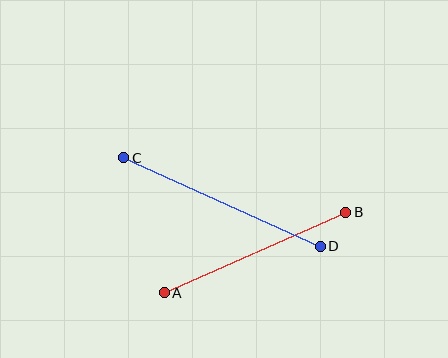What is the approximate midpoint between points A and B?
The midpoint is at approximately (255, 253) pixels.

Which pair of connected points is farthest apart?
Points C and D are farthest apart.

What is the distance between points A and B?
The distance is approximately 199 pixels.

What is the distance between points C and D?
The distance is approximately 216 pixels.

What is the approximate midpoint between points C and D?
The midpoint is at approximately (222, 202) pixels.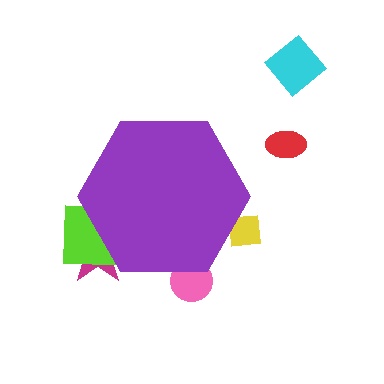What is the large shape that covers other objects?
A purple hexagon.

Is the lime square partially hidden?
Yes, the lime square is partially hidden behind the purple hexagon.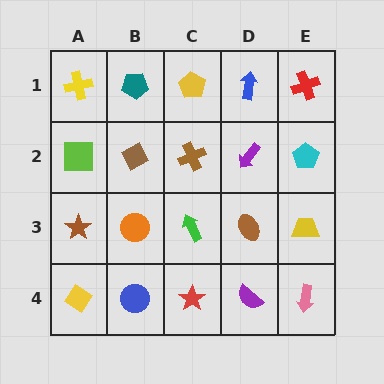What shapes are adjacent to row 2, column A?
A yellow cross (row 1, column A), a brown star (row 3, column A), a brown diamond (row 2, column B).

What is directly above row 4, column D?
A brown ellipse.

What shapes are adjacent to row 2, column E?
A red cross (row 1, column E), a yellow trapezoid (row 3, column E), a purple arrow (row 2, column D).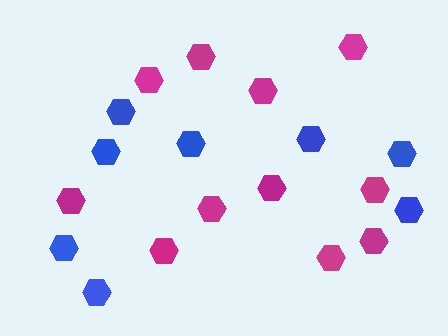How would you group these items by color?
There are 2 groups: one group of magenta hexagons (11) and one group of blue hexagons (8).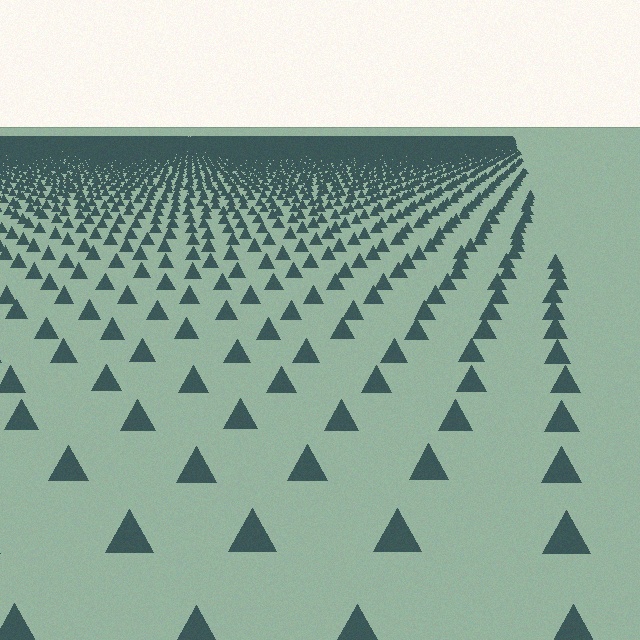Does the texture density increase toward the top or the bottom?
Density increases toward the top.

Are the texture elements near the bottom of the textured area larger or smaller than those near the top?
Larger. Near the bottom, elements are closer to the viewer and appear at a bigger on-screen size.